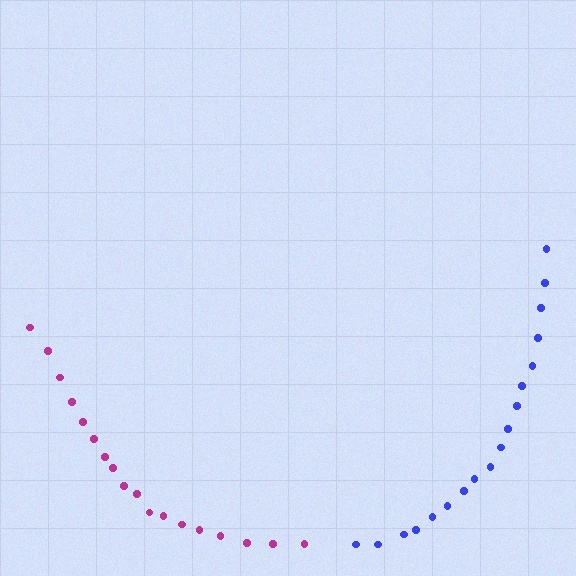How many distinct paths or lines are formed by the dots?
There are 2 distinct paths.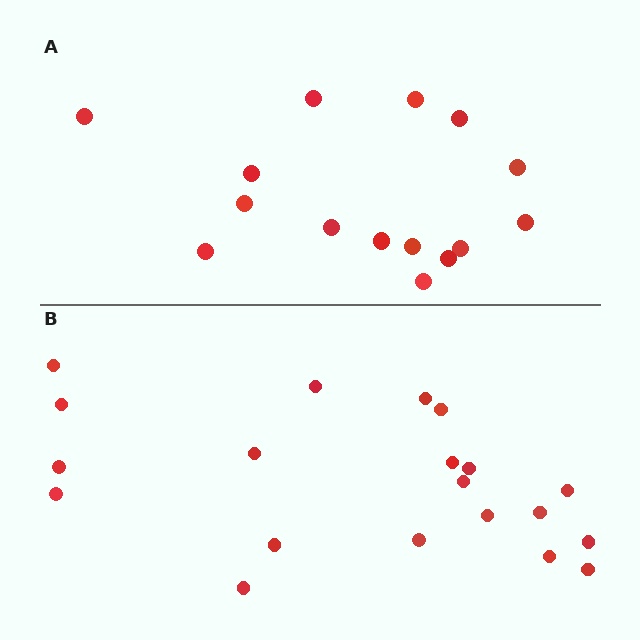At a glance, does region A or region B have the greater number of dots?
Region B (the bottom region) has more dots.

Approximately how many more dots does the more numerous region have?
Region B has about 5 more dots than region A.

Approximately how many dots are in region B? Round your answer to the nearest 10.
About 20 dots.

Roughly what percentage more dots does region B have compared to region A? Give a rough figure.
About 35% more.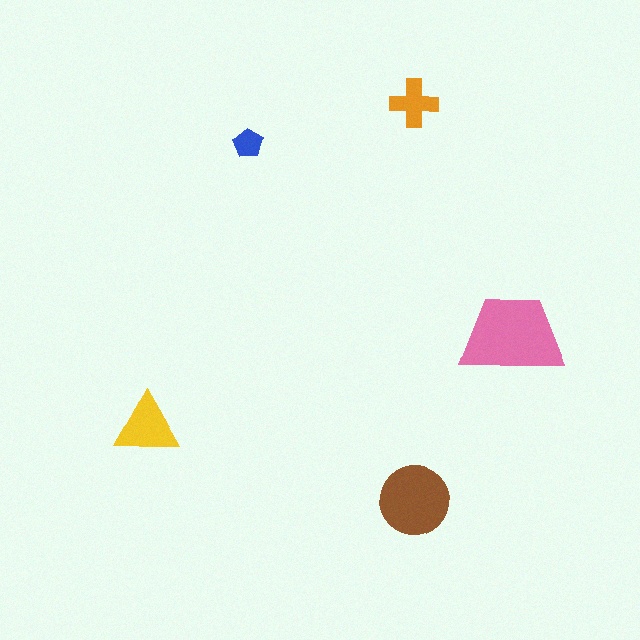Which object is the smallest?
The blue pentagon.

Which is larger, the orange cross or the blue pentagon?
The orange cross.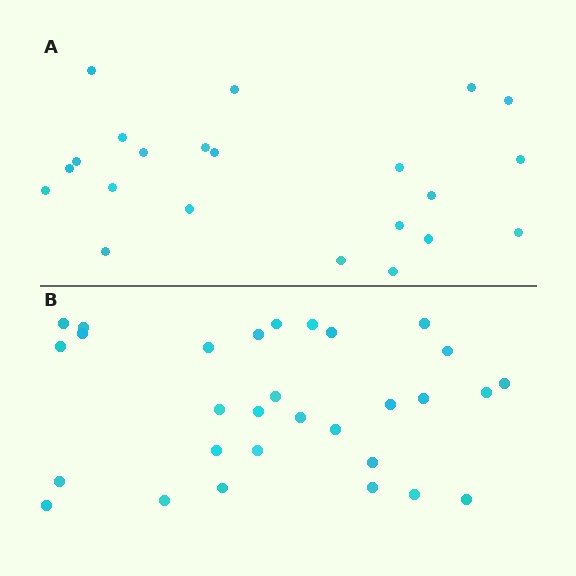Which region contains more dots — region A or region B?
Region B (the bottom region) has more dots.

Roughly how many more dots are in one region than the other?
Region B has roughly 8 or so more dots than region A.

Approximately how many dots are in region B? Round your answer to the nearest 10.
About 30 dots.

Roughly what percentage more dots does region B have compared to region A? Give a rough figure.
About 35% more.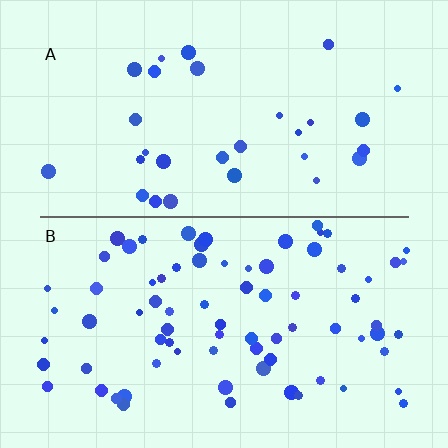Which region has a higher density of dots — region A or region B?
B (the bottom).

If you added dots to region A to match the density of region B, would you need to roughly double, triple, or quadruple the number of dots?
Approximately triple.